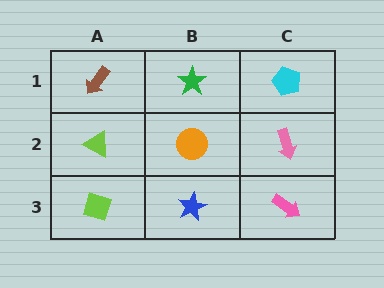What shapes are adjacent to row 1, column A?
A lime triangle (row 2, column A), a green star (row 1, column B).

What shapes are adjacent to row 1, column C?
A pink arrow (row 2, column C), a green star (row 1, column B).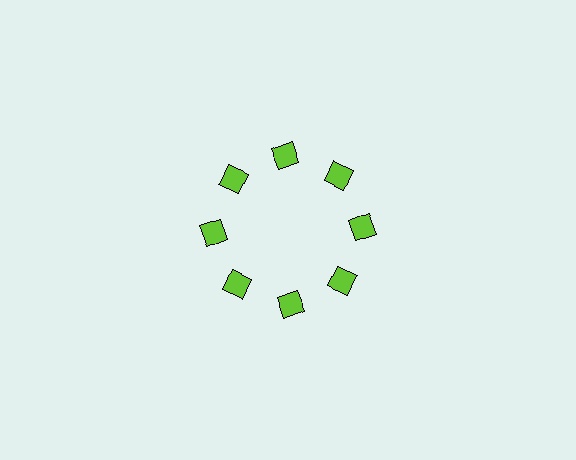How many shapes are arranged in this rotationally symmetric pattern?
There are 8 shapes, arranged in 8 groups of 1.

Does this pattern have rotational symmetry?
Yes, this pattern has 8-fold rotational symmetry. It looks the same after rotating 45 degrees around the center.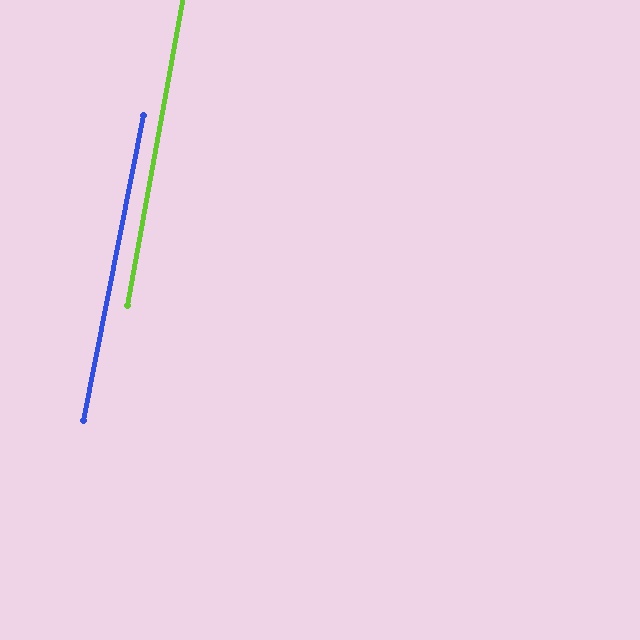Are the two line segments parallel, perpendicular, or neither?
Parallel — their directions differ by only 1.1°.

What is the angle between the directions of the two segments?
Approximately 1 degree.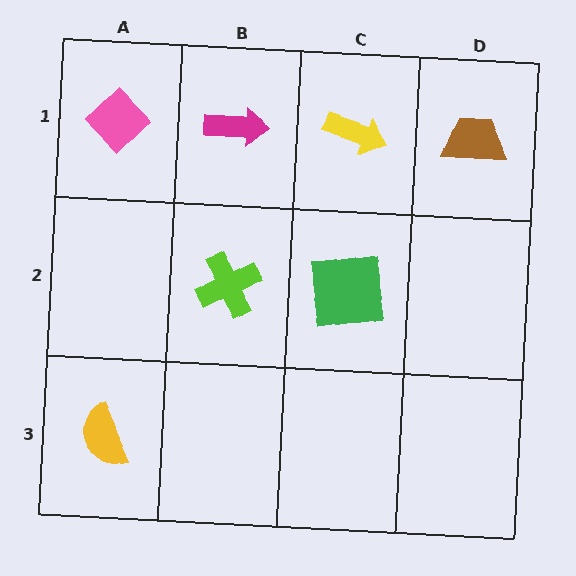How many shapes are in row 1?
4 shapes.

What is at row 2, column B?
A lime cross.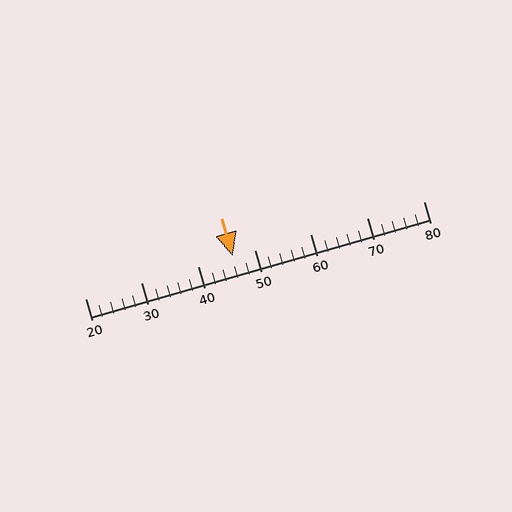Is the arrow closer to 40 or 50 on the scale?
The arrow is closer to 50.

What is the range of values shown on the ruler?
The ruler shows values from 20 to 80.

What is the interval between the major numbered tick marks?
The major tick marks are spaced 10 units apart.